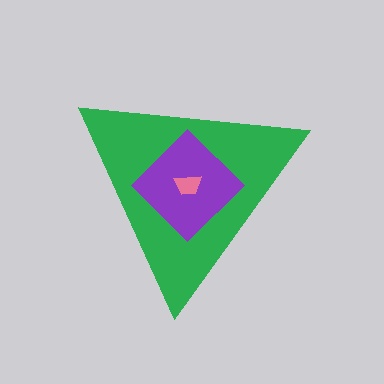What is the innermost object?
The pink trapezoid.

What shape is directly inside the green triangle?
The purple diamond.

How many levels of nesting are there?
3.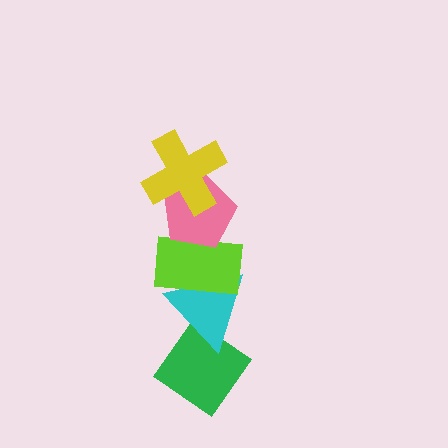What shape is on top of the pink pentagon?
The yellow cross is on top of the pink pentagon.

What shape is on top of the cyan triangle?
The lime rectangle is on top of the cyan triangle.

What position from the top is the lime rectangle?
The lime rectangle is 3rd from the top.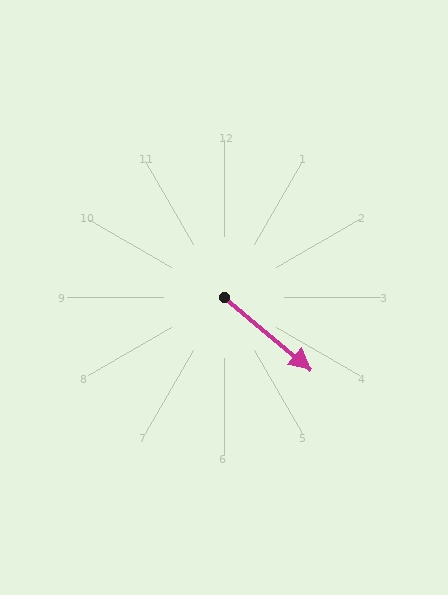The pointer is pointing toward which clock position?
Roughly 4 o'clock.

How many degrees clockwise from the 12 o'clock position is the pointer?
Approximately 130 degrees.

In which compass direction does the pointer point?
Southeast.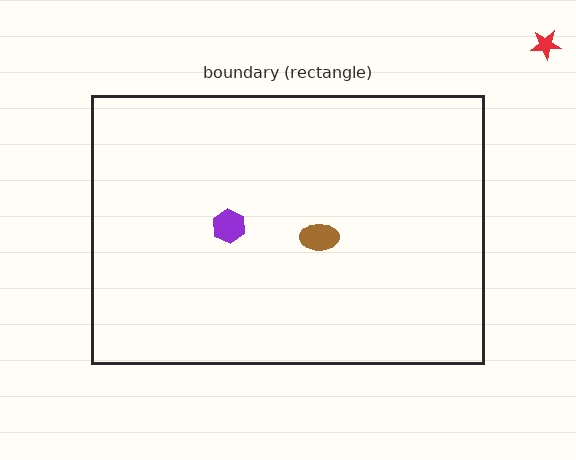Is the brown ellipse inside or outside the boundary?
Inside.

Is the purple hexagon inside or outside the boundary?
Inside.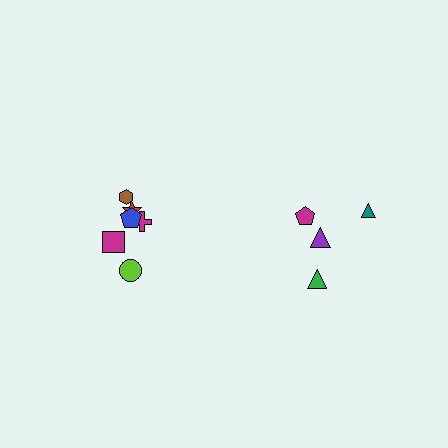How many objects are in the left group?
There are 6 objects.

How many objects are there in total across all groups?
There are 10 objects.